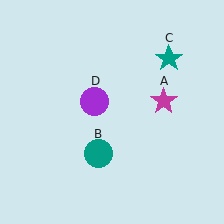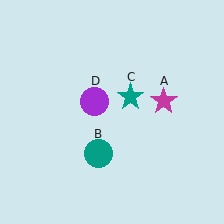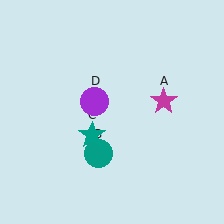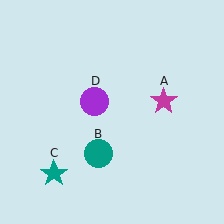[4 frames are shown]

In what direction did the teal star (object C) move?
The teal star (object C) moved down and to the left.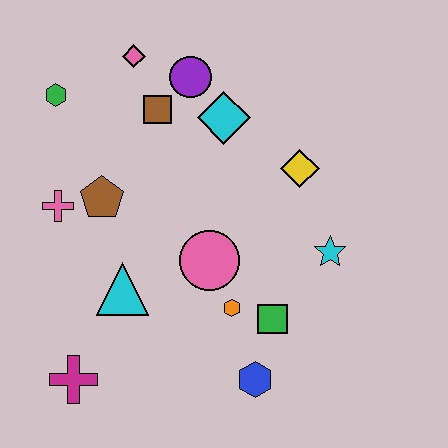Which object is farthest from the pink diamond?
The blue hexagon is farthest from the pink diamond.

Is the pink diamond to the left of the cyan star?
Yes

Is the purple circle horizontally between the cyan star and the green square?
No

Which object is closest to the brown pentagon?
The pink cross is closest to the brown pentagon.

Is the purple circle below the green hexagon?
No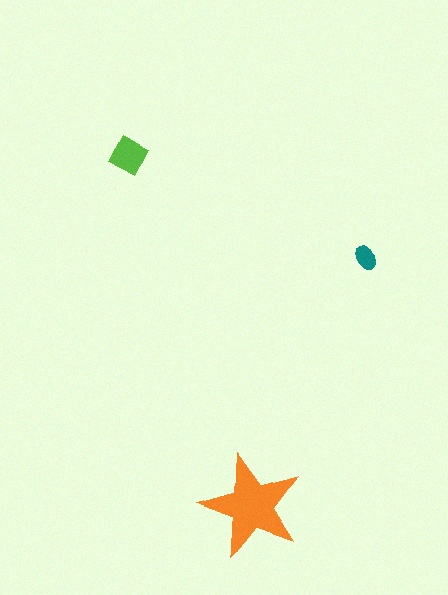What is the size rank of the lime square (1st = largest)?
2nd.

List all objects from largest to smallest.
The orange star, the lime square, the teal ellipse.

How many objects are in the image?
There are 3 objects in the image.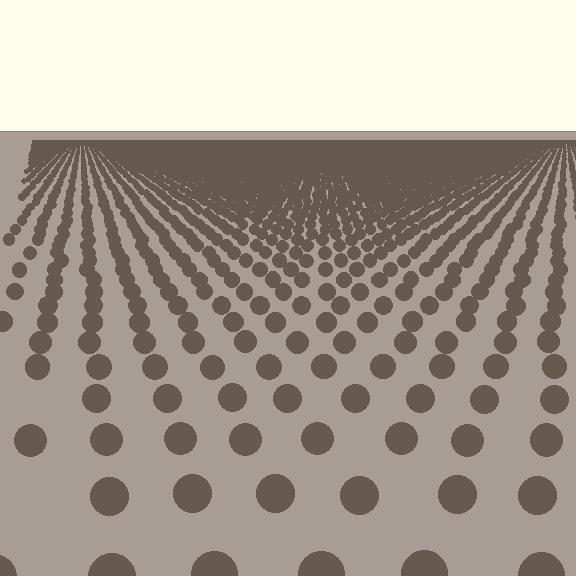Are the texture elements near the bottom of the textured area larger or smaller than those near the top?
Larger. Near the bottom, elements are closer to the viewer and appear at a bigger on-screen size.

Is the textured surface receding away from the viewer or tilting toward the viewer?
The surface is receding away from the viewer. Texture elements get smaller and denser toward the top.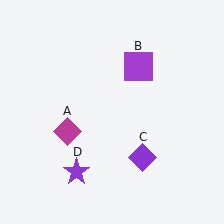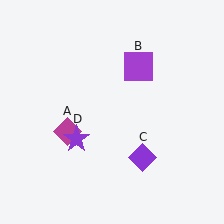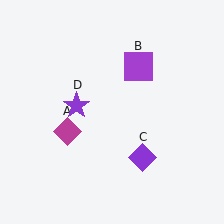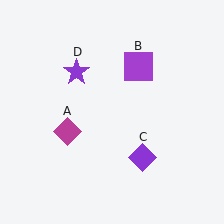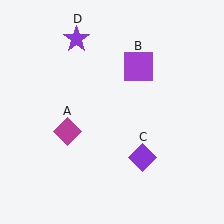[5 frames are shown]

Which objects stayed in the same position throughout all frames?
Magenta diamond (object A) and purple square (object B) and purple diamond (object C) remained stationary.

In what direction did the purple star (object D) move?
The purple star (object D) moved up.